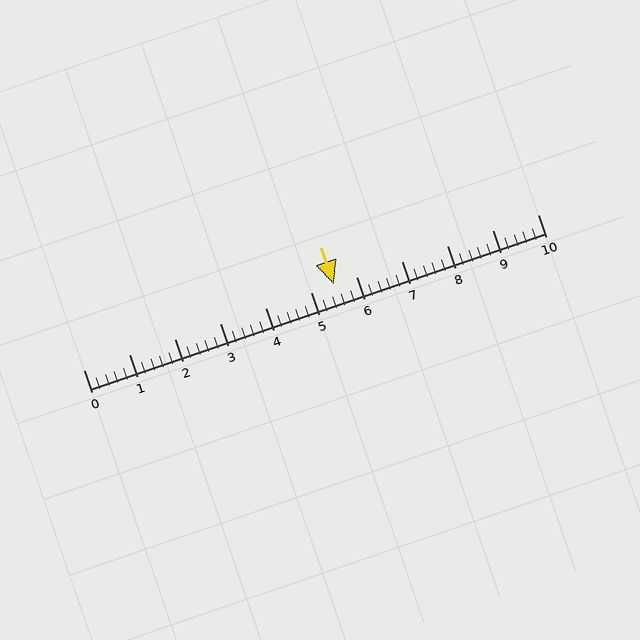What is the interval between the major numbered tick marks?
The major tick marks are spaced 1 units apart.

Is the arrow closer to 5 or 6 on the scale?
The arrow is closer to 6.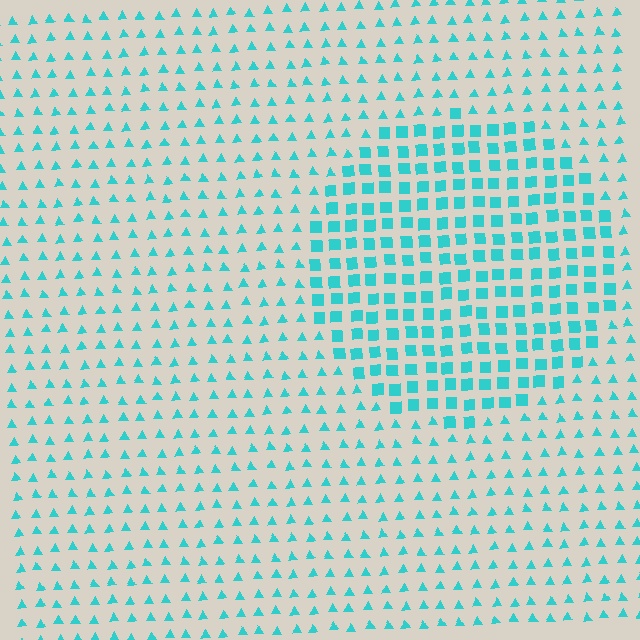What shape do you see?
I see a circle.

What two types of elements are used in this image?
The image uses squares inside the circle region and triangles outside it.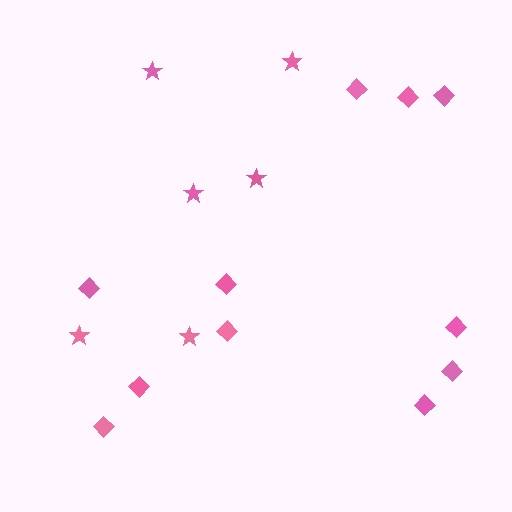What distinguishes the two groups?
There are 2 groups: one group of stars (6) and one group of diamonds (11).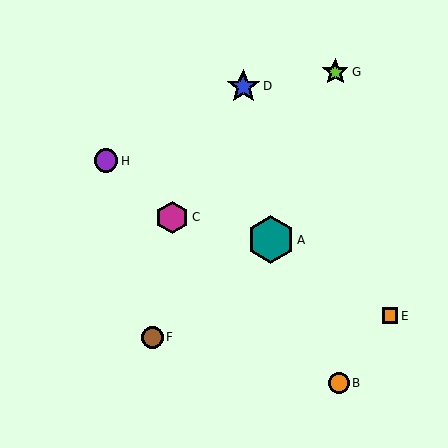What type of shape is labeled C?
Shape C is a magenta hexagon.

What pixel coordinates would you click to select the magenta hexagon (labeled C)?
Click at (172, 217) to select the magenta hexagon C.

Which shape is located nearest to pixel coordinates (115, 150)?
The purple circle (labeled H) at (106, 161) is nearest to that location.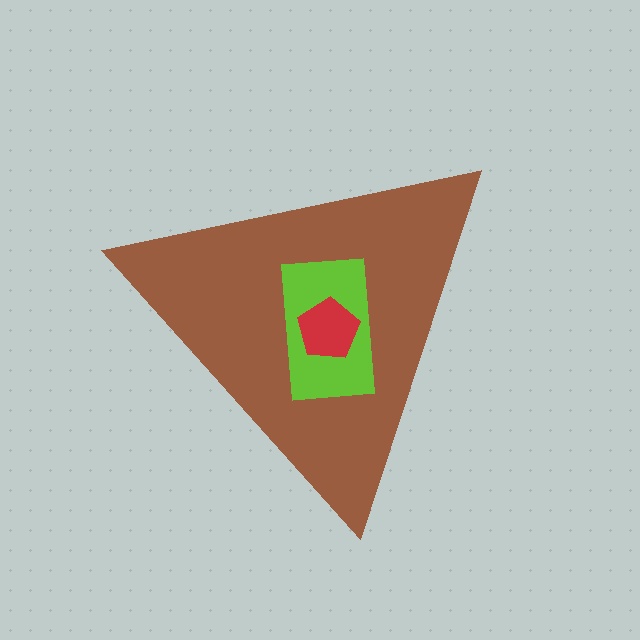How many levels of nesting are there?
3.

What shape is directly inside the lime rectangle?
The red pentagon.